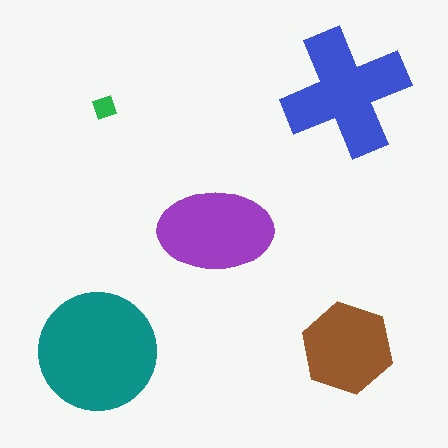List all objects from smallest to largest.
The green diamond, the brown hexagon, the purple ellipse, the blue cross, the teal circle.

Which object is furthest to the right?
The brown hexagon is rightmost.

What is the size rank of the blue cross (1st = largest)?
2nd.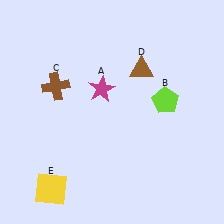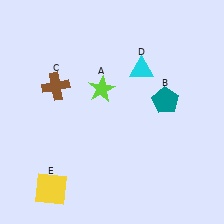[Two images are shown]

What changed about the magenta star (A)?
In Image 1, A is magenta. In Image 2, it changed to lime.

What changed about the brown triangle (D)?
In Image 1, D is brown. In Image 2, it changed to cyan.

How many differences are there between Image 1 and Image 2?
There are 3 differences between the two images.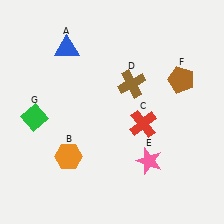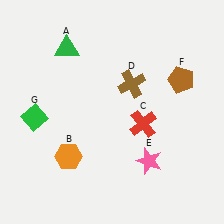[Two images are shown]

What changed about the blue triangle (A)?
In Image 1, A is blue. In Image 2, it changed to green.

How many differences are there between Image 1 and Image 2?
There is 1 difference between the two images.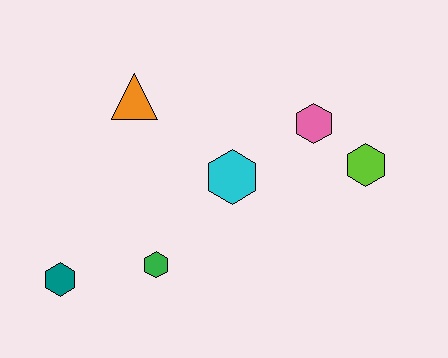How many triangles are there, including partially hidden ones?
There is 1 triangle.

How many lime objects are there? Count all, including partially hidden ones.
There is 1 lime object.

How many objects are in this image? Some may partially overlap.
There are 6 objects.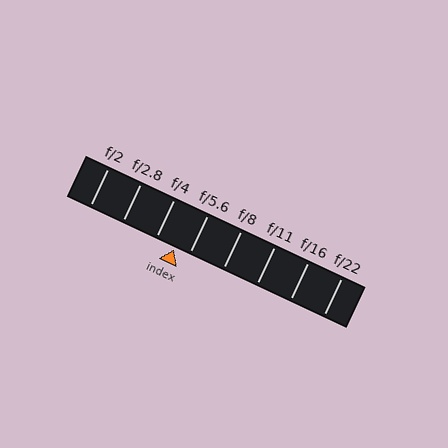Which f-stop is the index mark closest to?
The index mark is closest to f/5.6.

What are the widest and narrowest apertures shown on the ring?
The widest aperture shown is f/2 and the narrowest is f/22.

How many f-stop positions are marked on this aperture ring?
There are 8 f-stop positions marked.